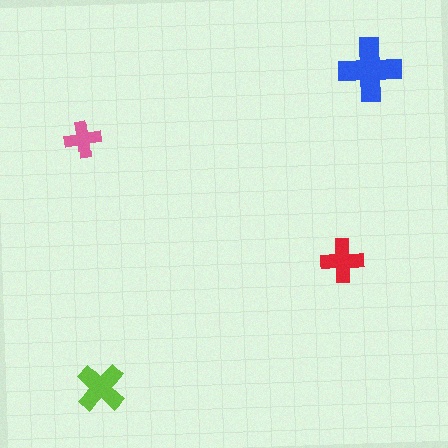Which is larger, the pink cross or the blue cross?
The blue one.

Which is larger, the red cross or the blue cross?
The blue one.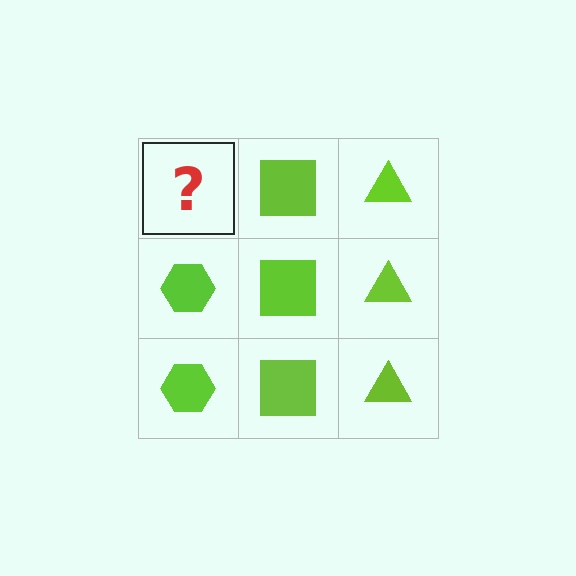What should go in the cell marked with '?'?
The missing cell should contain a lime hexagon.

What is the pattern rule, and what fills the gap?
The rule is that each column has a consistent shape. The gap should be filled with a lime hexagon.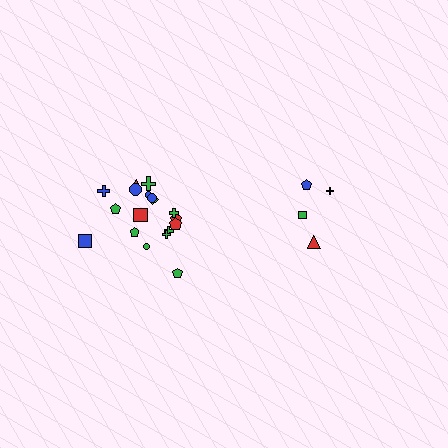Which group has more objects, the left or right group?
The left group.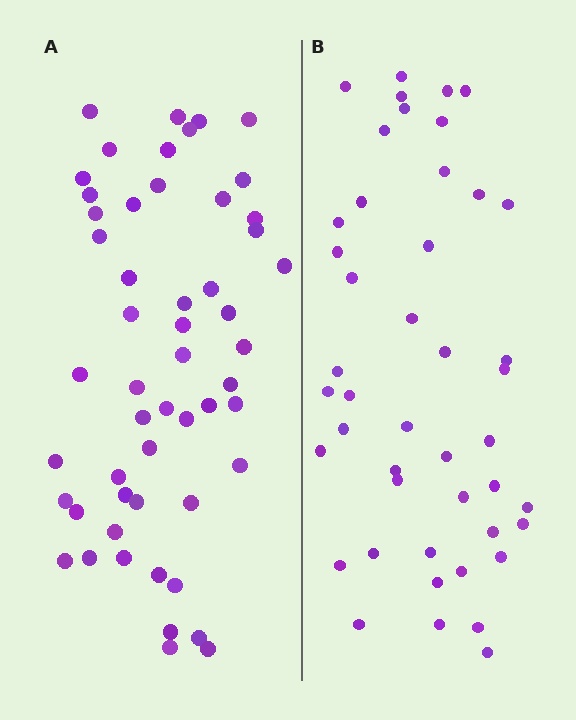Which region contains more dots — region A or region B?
Region A (the left region) has more dots.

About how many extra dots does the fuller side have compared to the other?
Region A has roughly 8 or so more dots than region B.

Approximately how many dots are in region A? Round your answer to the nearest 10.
About 50 dots. (The exact count is 53, which rounds to 50.)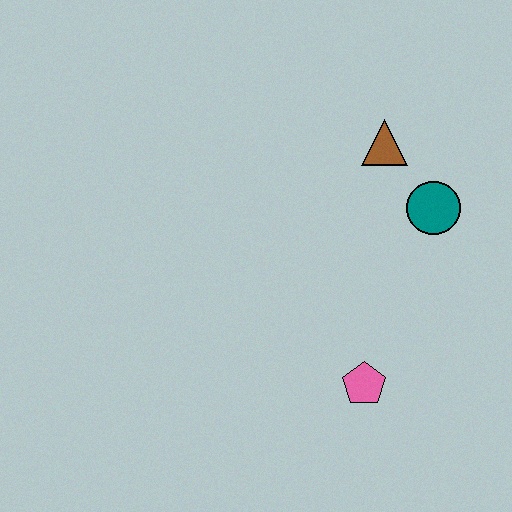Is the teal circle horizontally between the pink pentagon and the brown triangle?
No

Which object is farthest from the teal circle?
The pink pentagon is farthest from the teal circle.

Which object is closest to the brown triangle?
The teal circle is closest to the brown triangle.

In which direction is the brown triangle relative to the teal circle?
The brown triangle is above the teal circle.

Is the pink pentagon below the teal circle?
Yes